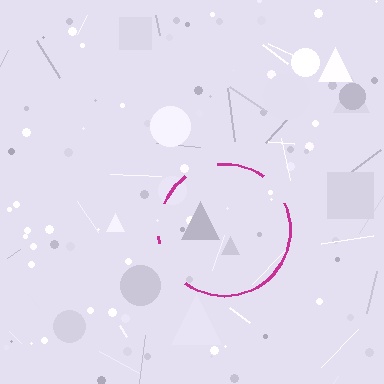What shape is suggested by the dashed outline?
The dashed outline suggests a circle.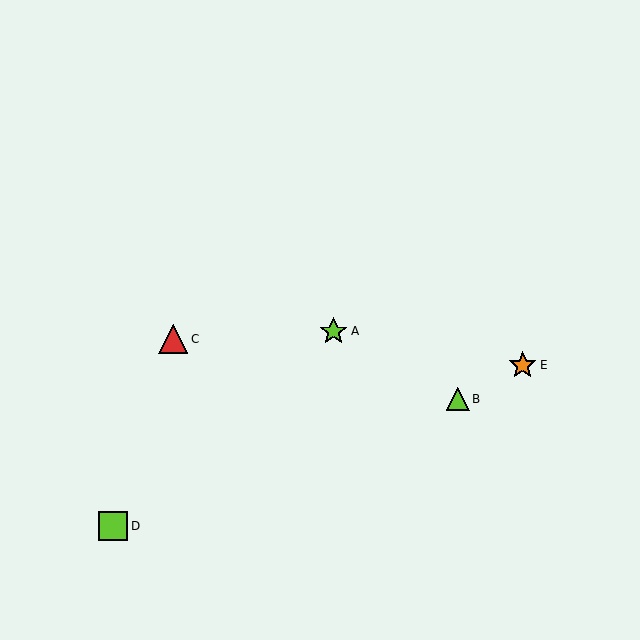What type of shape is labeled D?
Shape D is a lime square.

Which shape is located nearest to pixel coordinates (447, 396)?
The lime triangle (labeled B) at (458, 399) is nearest to that location.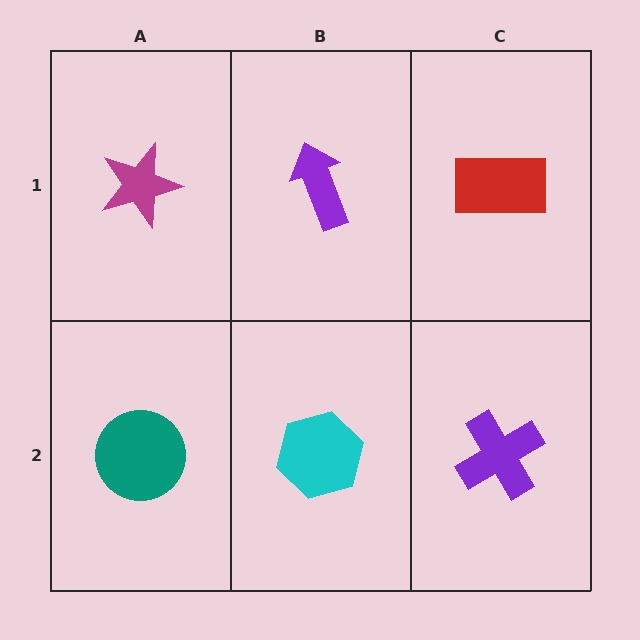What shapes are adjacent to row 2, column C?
A red rectangle (row 1, column C), a cyan hexagon (row 2, column B).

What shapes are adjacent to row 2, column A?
A magenta star (row 1, column A), a cyan hexagon (row 2, column B).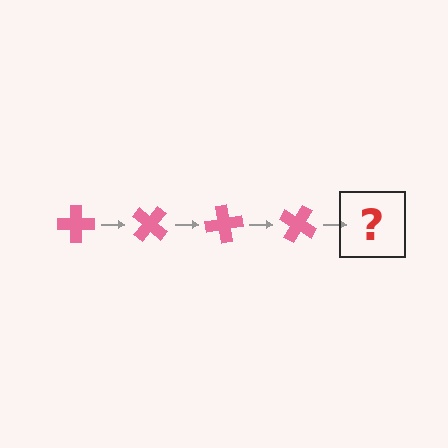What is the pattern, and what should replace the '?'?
The pattern is that the cross rotates 40 degrees each step. The '?' should be a pink cross rotated 160 degrees.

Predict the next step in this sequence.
The next step is a pink cross rotated 160 degrees.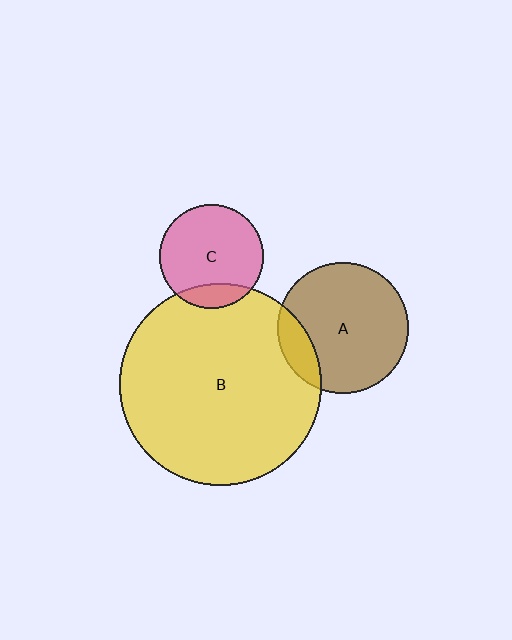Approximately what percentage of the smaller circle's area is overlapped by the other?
Approximately 15%.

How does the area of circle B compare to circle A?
Approximately 2.4 times.